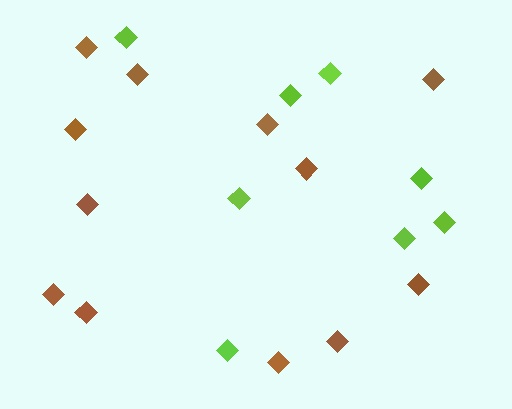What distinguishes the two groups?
There are 2 groups: one group of lime diamonds (8) and one group of brown diamonds (12).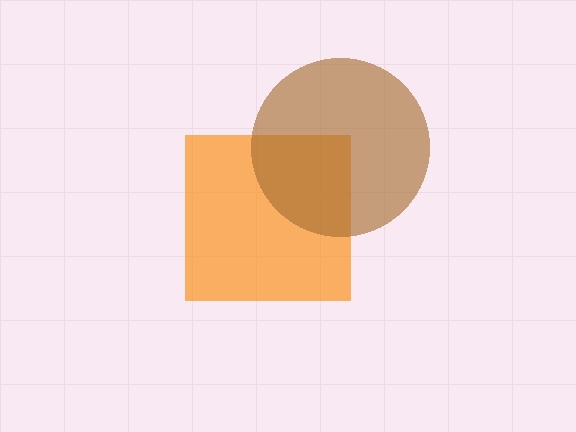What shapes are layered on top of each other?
The layered shapes are: an orange square, a brown circle.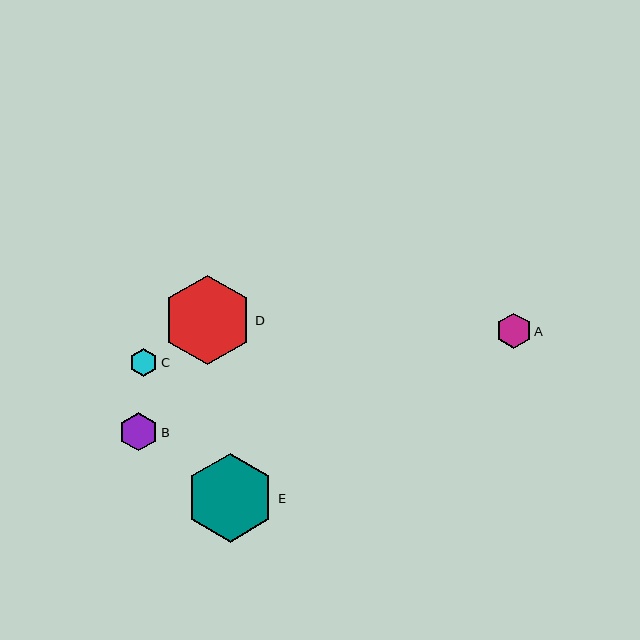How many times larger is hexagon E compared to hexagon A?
Hexagon E is approximately 2.5 times the size of hexagon A.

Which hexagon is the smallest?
Hexagon C is the smallest with a size of approximately 28 pixels.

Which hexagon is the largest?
Hexagon E is the largest with a size of approximately 89 pixels.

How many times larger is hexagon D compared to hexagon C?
Hexagon D is approximately 3.1 times the size of hexagon C.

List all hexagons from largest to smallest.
From largest to smallest: E, D, B, A, C.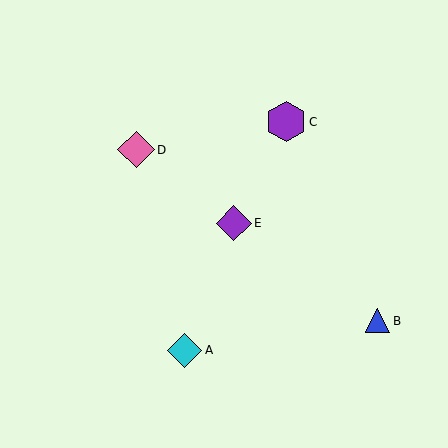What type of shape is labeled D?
Shape D is a pink diamond.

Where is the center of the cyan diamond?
The center of the cyan diamond is at (185, 350).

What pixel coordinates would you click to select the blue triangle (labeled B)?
Click at (378, 321) to select the blue triangle B.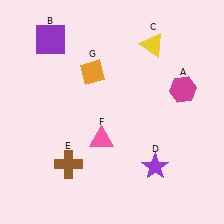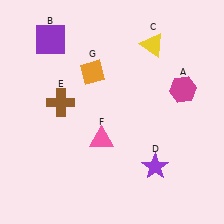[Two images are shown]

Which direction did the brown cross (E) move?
The brown cross (E) moved up.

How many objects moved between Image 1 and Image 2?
1 object moved between the two images.